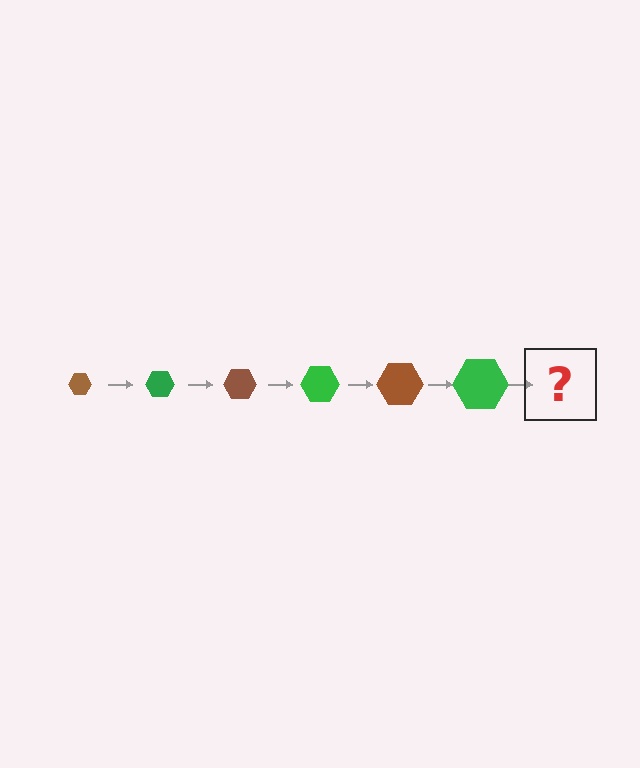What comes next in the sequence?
The next element should be a brown hexagon, larger than the previous one.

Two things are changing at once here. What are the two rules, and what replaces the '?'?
The two rules are that the hexagon grows larger each step and the color cycles through brown and green. The '?' should be a brown hexagon, larger than the previous one.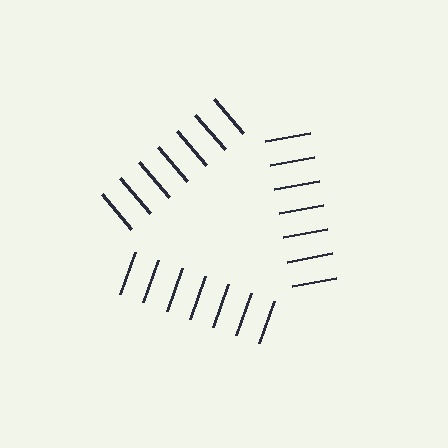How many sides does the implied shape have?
3 sides — the line-ends trace a triangle.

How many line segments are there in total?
21 — 7 along each of the 3 edges.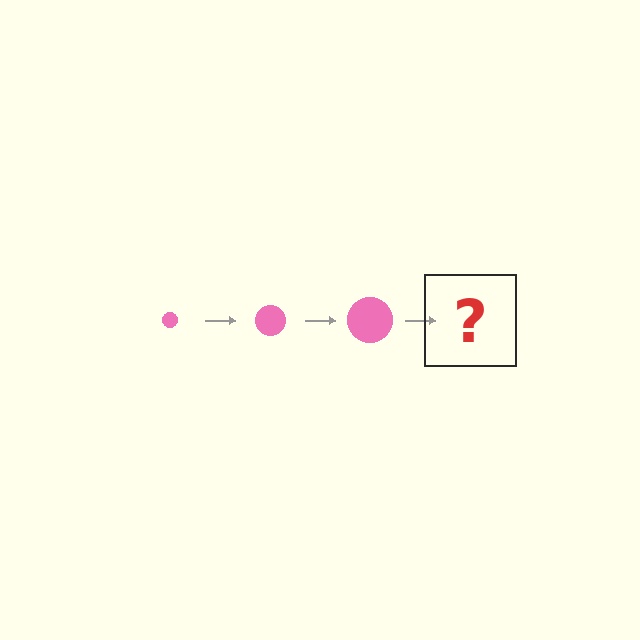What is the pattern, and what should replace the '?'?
The pattern is that the circle gets progressively larger each step. The '?' should be a pink circle, larger than the previous one.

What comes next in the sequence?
The next element should be a pink circle, larger than the previous one.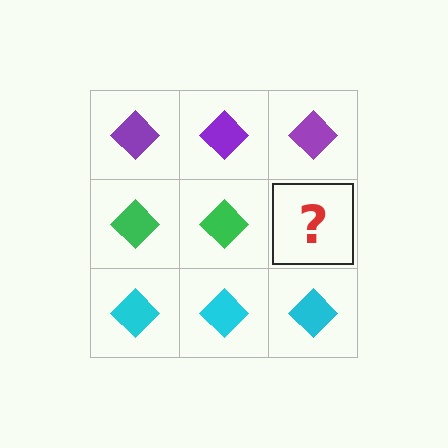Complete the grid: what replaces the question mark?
The question mark should be replaced with a green diamond.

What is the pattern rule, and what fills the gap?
The rule is that each row has a consistent color. The gap should be filled with a green diamond.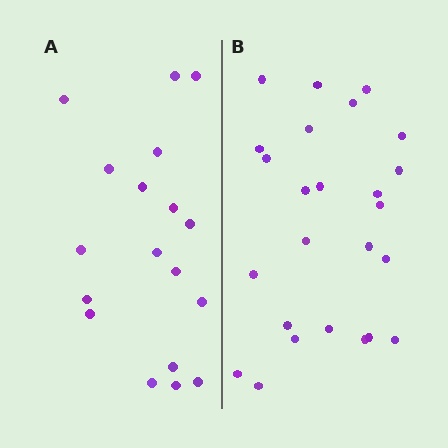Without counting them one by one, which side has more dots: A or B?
Region B (the right region) has more dots.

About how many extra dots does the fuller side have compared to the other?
Region B has roughly 8 or so more dots than region A.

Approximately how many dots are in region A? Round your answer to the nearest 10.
About 20 dots. (The exact count is 18, which rounds to 20.)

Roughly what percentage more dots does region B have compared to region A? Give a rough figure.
About 40% more.